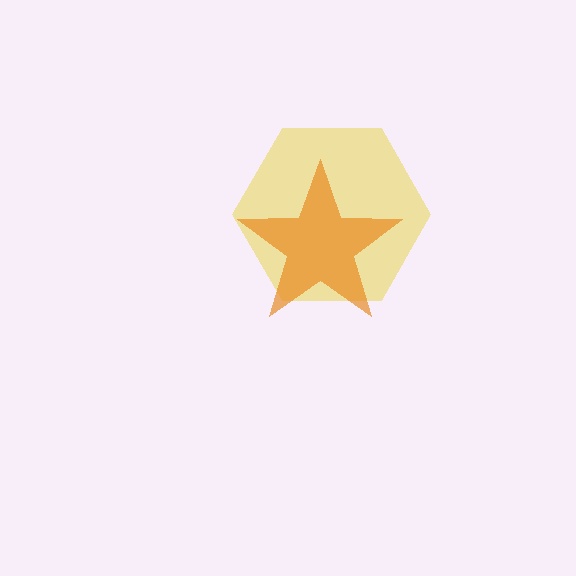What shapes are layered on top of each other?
The layered shapes are: a yellow hexagon, an orange star.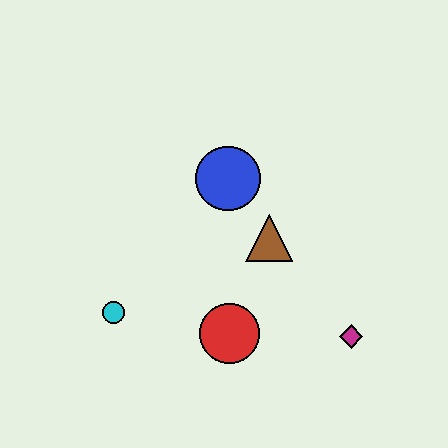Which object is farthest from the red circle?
The blue circle is farthest from the red circle.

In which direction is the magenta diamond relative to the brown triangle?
The magenta diamond is below the brown triangle.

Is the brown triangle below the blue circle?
Yes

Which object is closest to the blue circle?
The brown triangle is closest to the blue circle.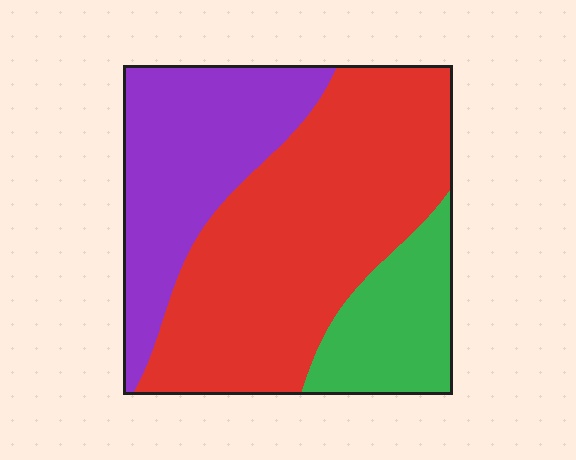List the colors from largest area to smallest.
From largest to smallest: red, purple, green.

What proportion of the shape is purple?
Purple covers roughly 30% of the shape.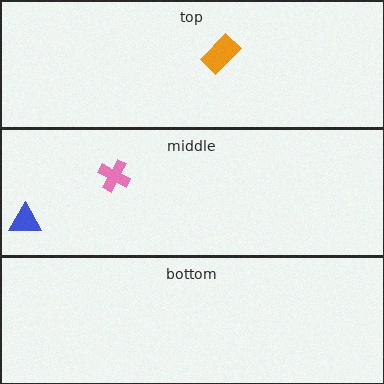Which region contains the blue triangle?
The middle region.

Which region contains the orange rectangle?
The top region.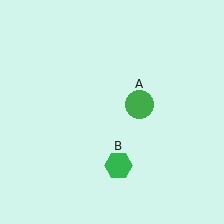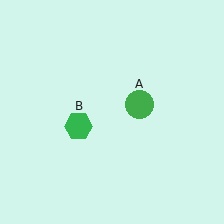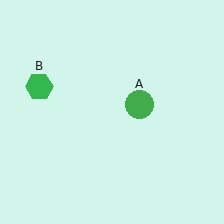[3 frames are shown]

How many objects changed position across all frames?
1 object changed position: green hexagon (object B).